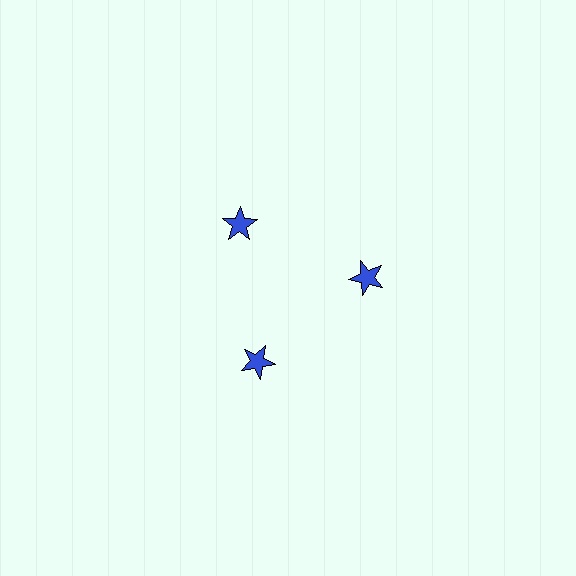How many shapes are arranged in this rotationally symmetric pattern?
There are 3 shapes, arranged in 3 groups of 1.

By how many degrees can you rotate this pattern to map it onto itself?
The pattern maps onto itself every 120 degrees of rotation.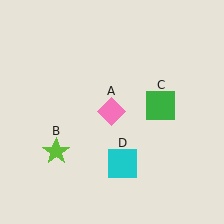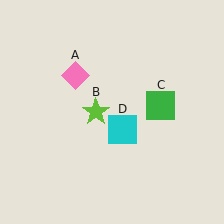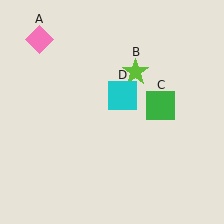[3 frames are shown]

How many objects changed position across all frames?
3 objects changed position: pink diamond (object A), lime star (object B), cyan square (object D).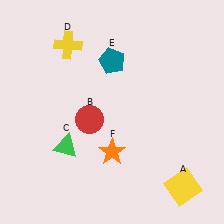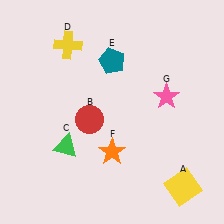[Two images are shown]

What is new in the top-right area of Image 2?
A pink star (G) was added in the top-right area of Image 2.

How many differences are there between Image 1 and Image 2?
There is 1 difference between the two images.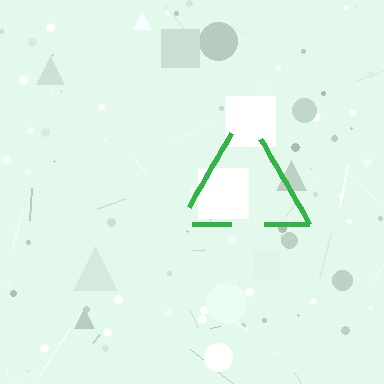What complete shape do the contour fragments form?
The contour fragments form a triangle.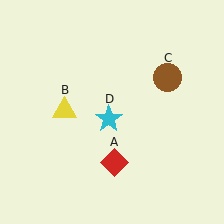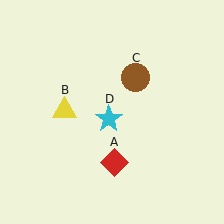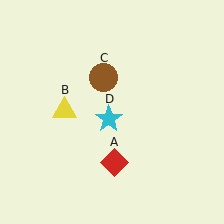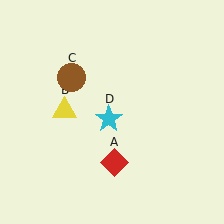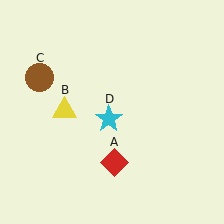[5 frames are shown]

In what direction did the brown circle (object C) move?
The brown circle (object C) moved left.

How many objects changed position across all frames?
1 object changed position: brown circle (object C).